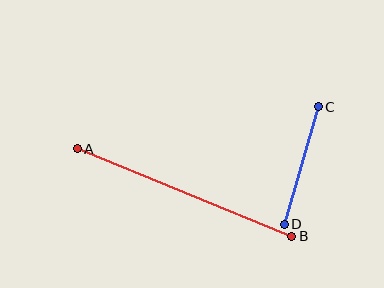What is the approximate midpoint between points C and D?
The midpoint is at approximately (301, 166) pixels.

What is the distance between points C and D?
The distance is approximately 122 pixels.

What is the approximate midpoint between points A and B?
The midpoint is at approximately (185, 192) pixels.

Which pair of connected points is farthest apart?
Points A and B are farthest apart.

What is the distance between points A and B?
The distance is approximately 231 pixels.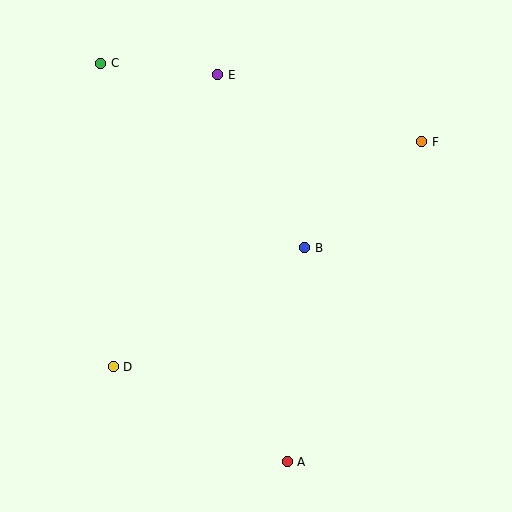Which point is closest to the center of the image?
Point B at (305, 248) is closest to the center.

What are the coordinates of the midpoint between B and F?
The midpoint between B and F is at (363, 195).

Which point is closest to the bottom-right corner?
Point A is closest to the bottom-right corner.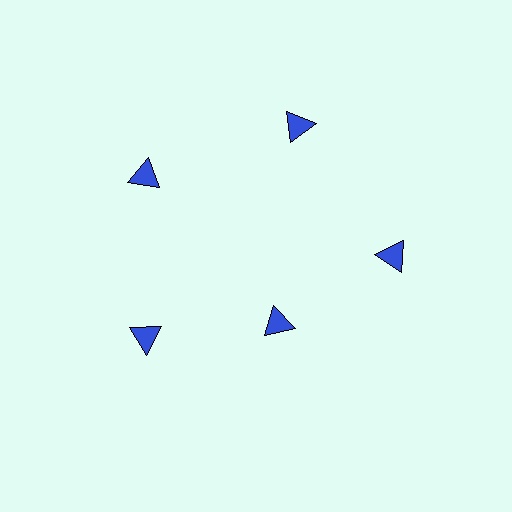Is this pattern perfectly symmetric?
No. The 5 blue triangles are arranged in a ring, but one element near the 5 o'clock position is pulled inward toward the center, breaking the 5-fold rotational symmetry.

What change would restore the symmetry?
The symmetry would be restored by moving it outward, back onto the ring so that all 5 triangles sit at equal angles and equal distance from the center.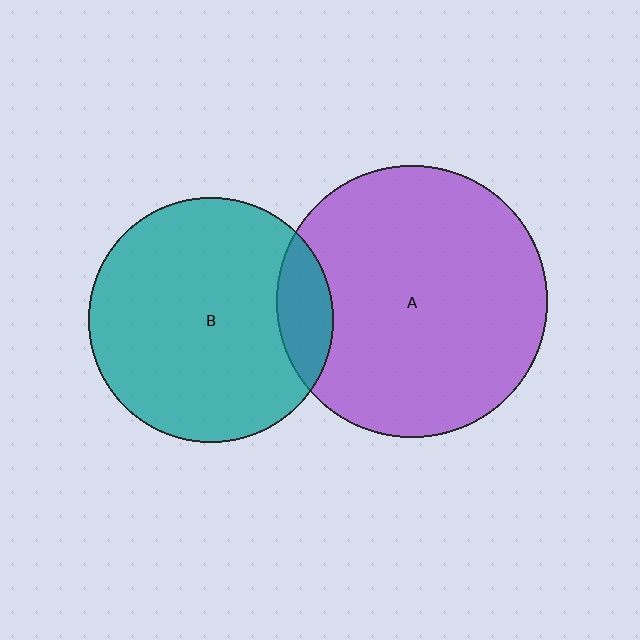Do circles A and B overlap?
Yes.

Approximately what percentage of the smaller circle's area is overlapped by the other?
Approximately 15%.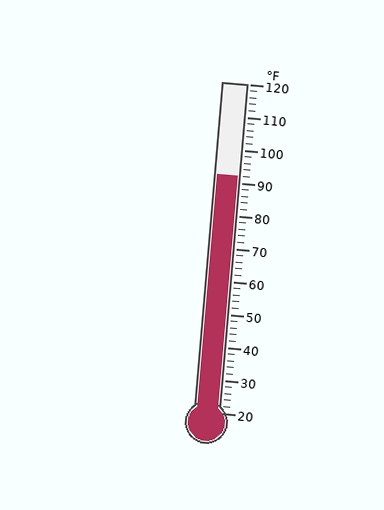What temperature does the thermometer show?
The thermometer shows approximately 92°F.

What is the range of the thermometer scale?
The thermometer scale ranges from 20°F to 120°F.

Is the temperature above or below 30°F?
The temperature is above 30°F.